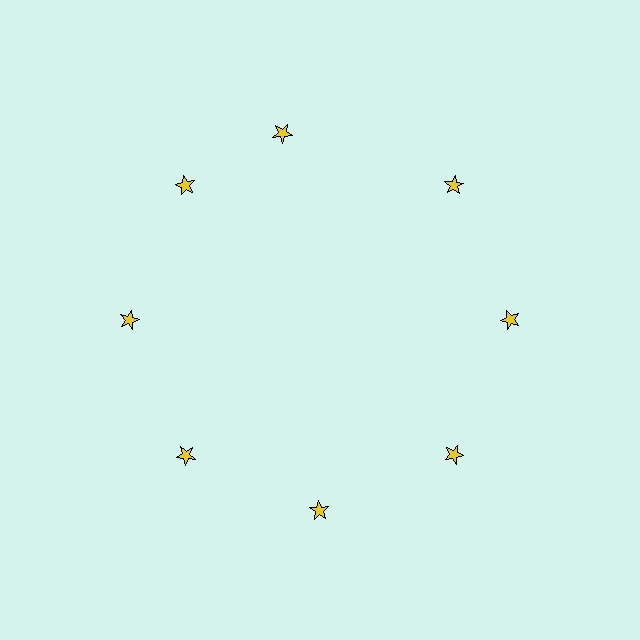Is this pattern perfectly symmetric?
No. The 8 yellow stars are arranged in a ring, but one element near the 12 o'clock position is rotated out of alignment along the ring, breaking the 8-fold rotational symmetry.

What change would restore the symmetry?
The symmetry would be restored by rotating it back into even spacing with its neighbors so that all 8 stars sit at equal angles and equal distance from the center.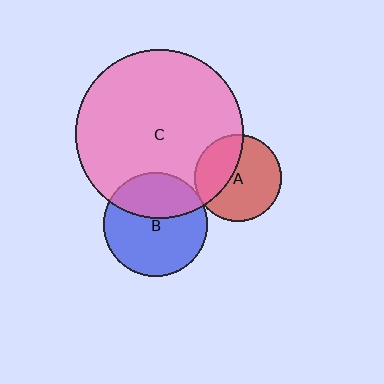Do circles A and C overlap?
Yes.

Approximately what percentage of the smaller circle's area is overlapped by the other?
Approximately 35%.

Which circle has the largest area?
Circle C (pink).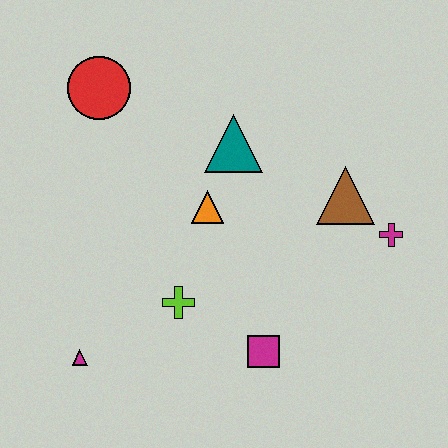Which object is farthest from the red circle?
The magenta cross is farthest from the red circle.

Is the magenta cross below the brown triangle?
Yes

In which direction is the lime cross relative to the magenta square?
The lime cross is to the left of the magenta square.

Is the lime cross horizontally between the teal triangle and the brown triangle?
No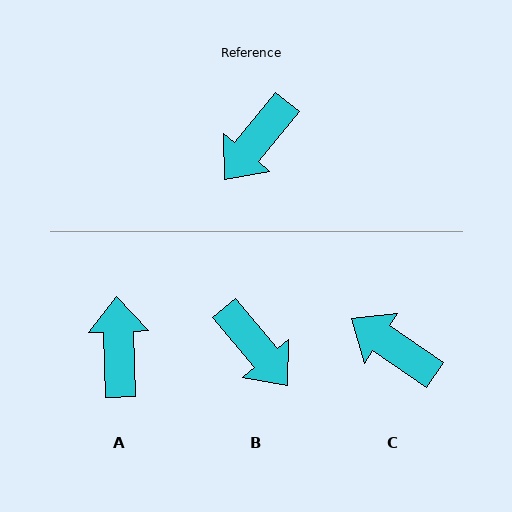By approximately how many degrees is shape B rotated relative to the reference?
Approximately 79 degrees counter-clockwise.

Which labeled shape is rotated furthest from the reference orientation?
A, about 139 degrees away.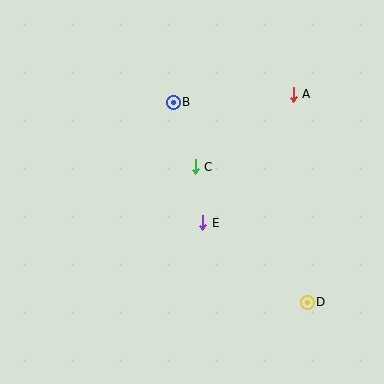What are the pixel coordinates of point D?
Point D is at (307, 302).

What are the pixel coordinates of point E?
Point E is at (203, 223).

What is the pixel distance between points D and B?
The distance between D and B is 241 pixels.